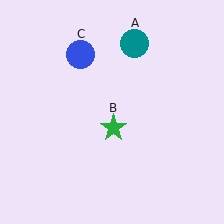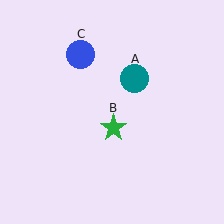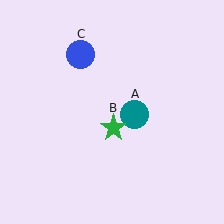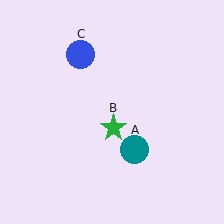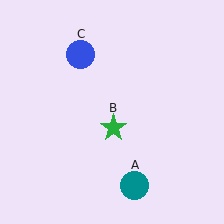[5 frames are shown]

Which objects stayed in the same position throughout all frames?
Green star (object B) and blue circle (object C) remained stationary.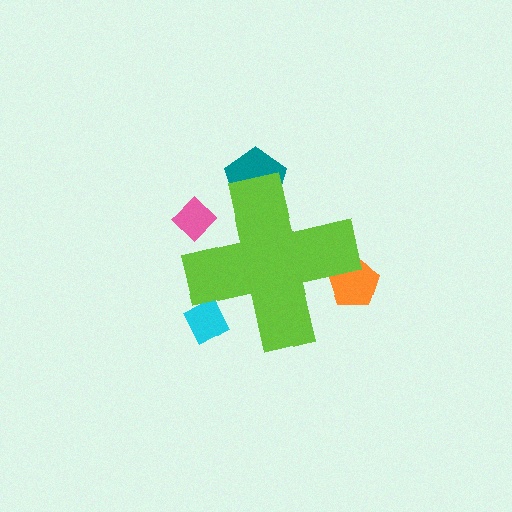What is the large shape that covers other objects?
A lime cross.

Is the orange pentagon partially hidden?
Yes, the orange pentagon is partially hidden behind the lime cross.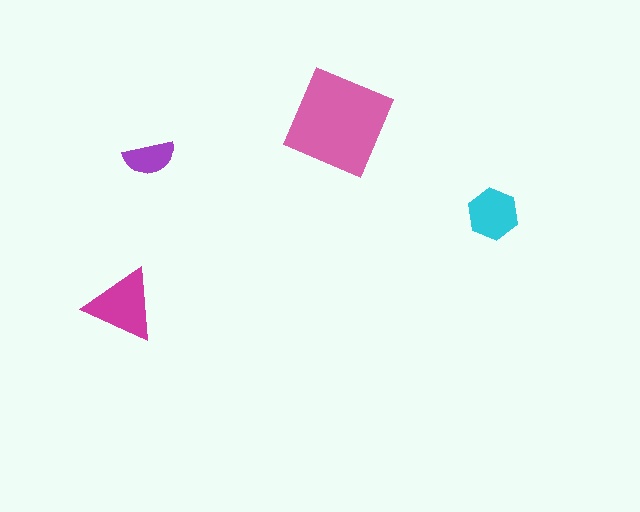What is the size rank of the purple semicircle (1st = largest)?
4th.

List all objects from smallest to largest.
The purple semicircle, the cyan hexagon, the magenta triangle, the pink diamond.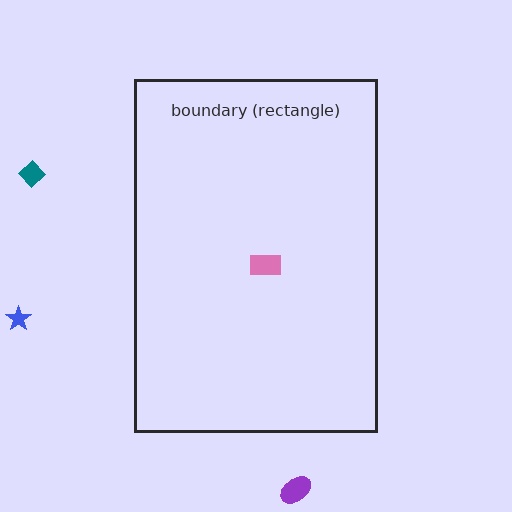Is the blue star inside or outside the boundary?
Outside.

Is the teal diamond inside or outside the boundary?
Outside.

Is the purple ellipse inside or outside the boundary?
Outside.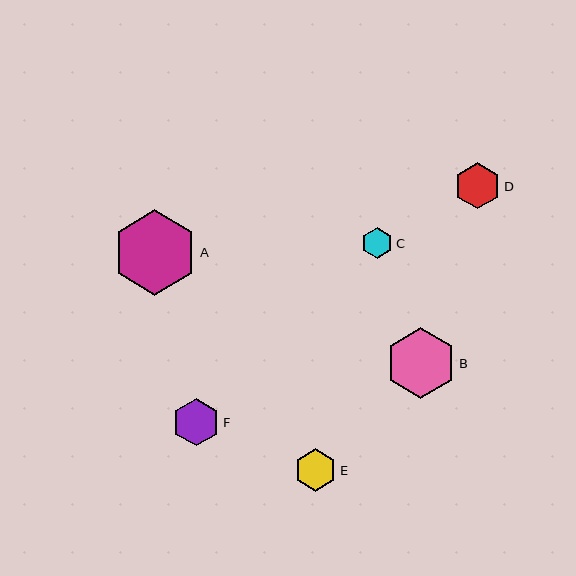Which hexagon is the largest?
Hexagon A is the largest with a size of approximately 85 pixels.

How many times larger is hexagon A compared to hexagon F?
Hexagon A is approximately 1.8 times the size of hexagon F.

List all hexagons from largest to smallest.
From largest to smallest: A, B, F, D, E, C.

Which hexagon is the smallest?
Hexagon C is the smallest with a size of approximately 31 pixels.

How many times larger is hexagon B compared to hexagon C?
Hexagon B is approximately 2.3 times the size of hexagon C.